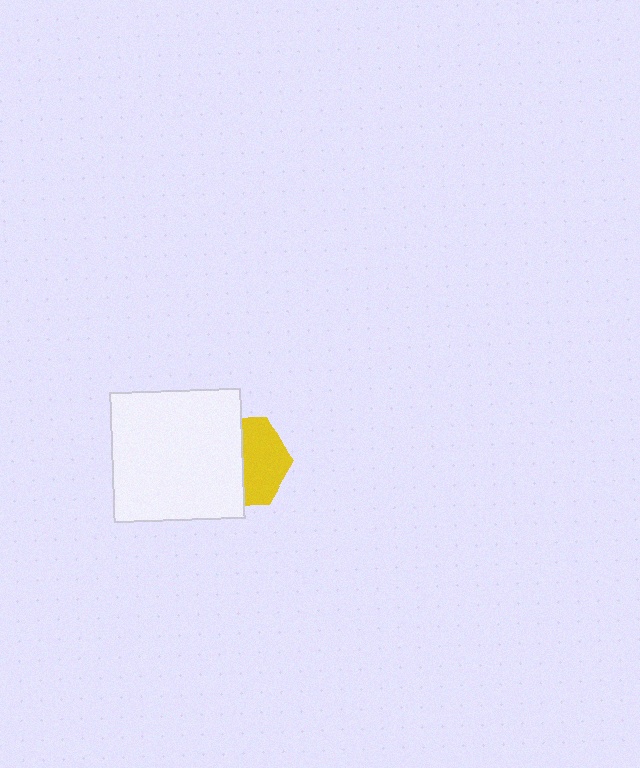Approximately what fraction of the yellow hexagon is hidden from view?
Roughly 52% of the yellow hexagon is hidden behind the white square.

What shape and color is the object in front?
The object in front is a white square.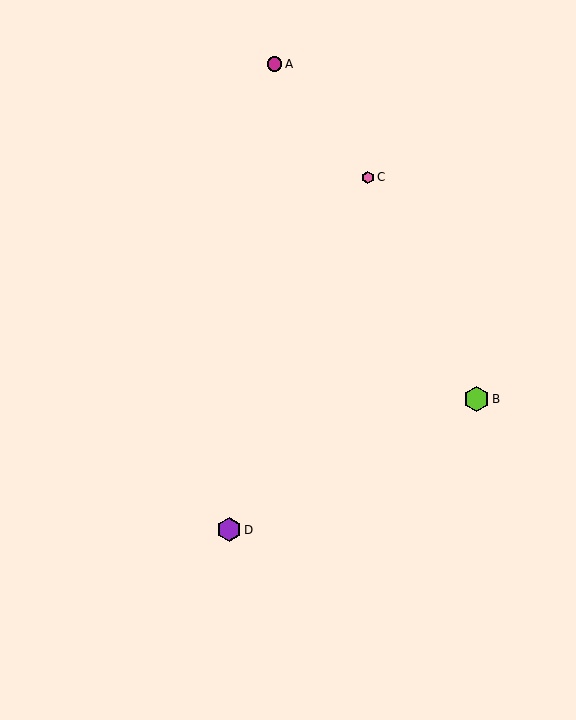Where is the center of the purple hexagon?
The center of the purple hexagon is at (229, 530).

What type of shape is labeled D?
Shape D is a purple hexagon.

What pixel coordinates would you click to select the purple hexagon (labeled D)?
Click at (229, 530) to select the purple hexagon D.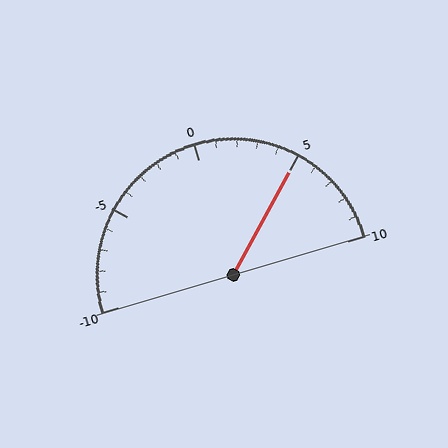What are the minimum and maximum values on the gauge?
The gauge ranges from -10 to 10.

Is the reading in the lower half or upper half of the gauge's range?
The reading is in the upper half of the range (-10 to 10).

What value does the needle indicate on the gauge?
The needle indicates approximately 5.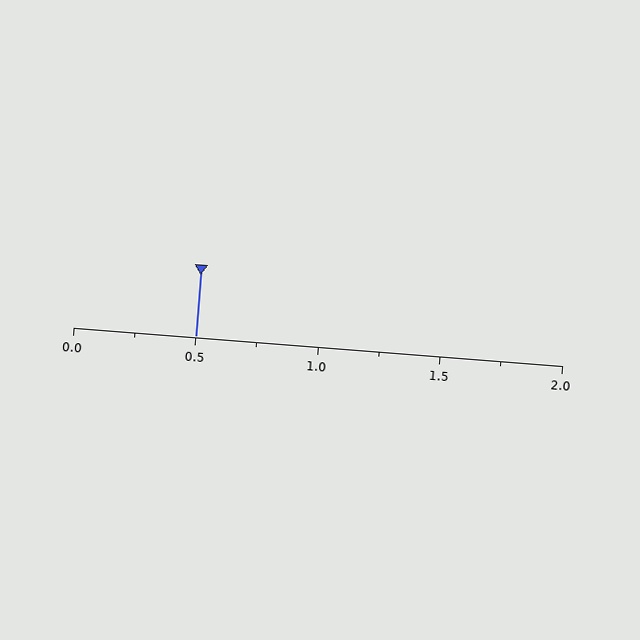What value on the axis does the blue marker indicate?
The marker indicates approximately 0.5.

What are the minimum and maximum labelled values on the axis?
The axis runs from 0.0 to 2.0.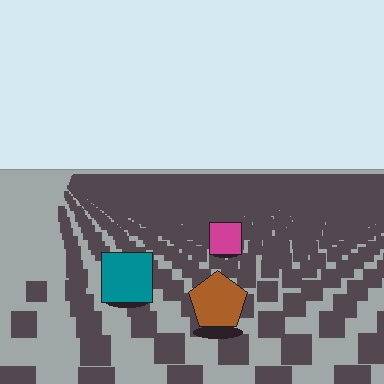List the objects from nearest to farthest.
From nearest to farthest: the brown pentagon, the teal square, the magenta square.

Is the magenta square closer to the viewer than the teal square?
No. The teal square is closer — you can tell from the texture gradient: the ground texture is coarser near it.